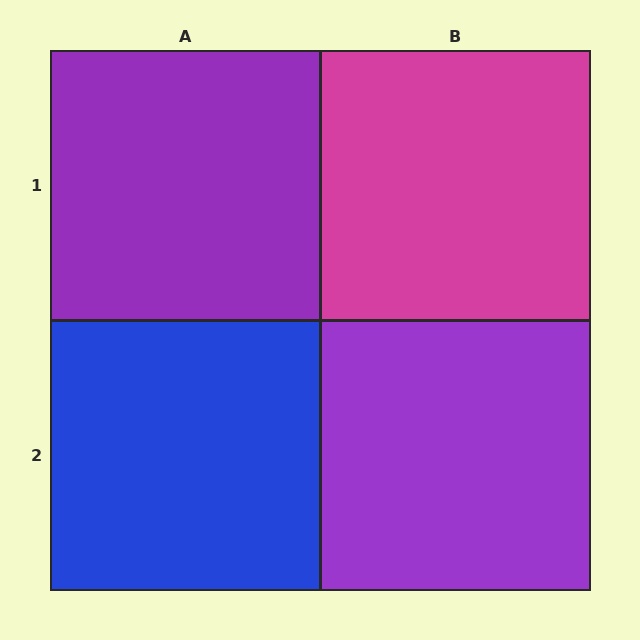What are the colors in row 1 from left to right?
Purple, magenta.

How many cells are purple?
2 cells are purple.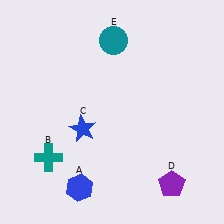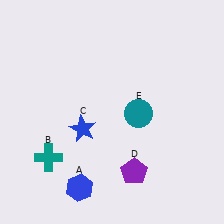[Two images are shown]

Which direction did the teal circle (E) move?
The teal circle (E) moved down.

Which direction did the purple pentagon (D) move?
The purple pentagon (D) moved left.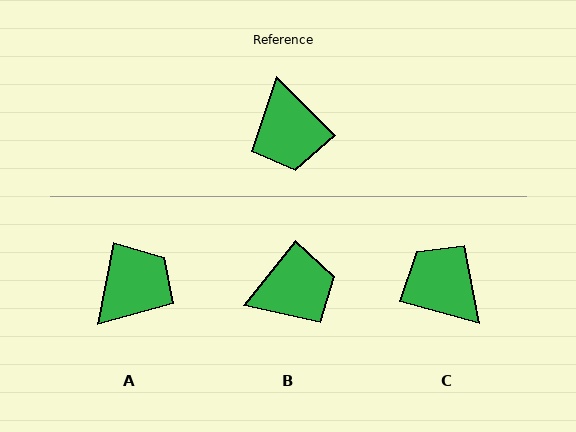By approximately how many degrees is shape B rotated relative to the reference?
Approximately 97 degrees counter-clockwise.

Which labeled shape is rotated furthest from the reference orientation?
C, about 150 degrees away.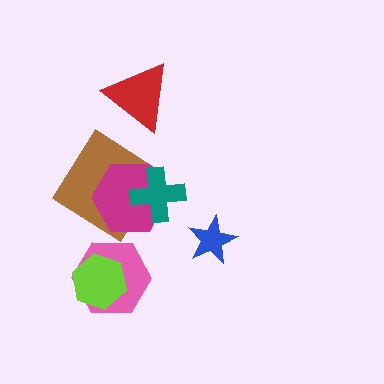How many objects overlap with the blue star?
0 objects overlap with the blue star.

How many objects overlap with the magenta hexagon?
2 objects overlap with the magenta hexagon.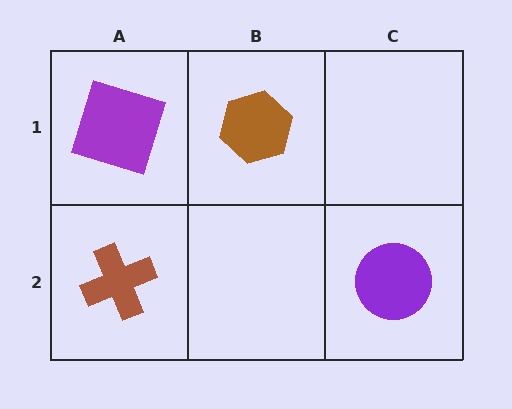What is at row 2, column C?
A purple circle.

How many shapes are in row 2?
2 shapes.